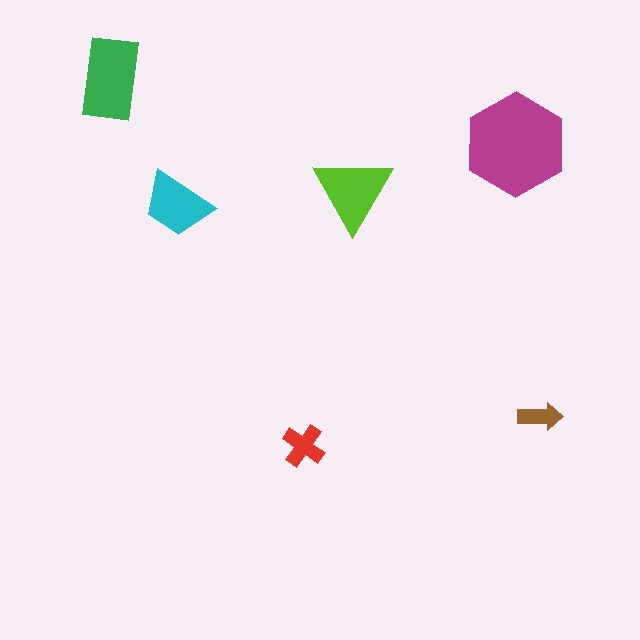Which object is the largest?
The magenta hexagon.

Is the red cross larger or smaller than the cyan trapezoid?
Smaller.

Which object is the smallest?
The brown arrow.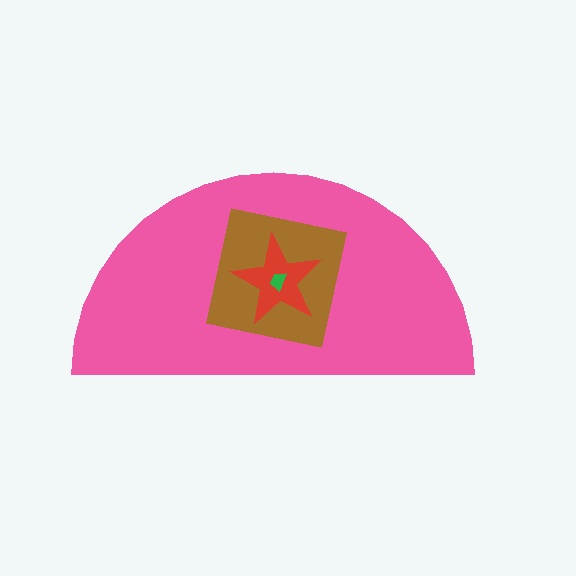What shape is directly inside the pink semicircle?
The brown square.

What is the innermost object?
The green trapezoid.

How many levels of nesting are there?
4.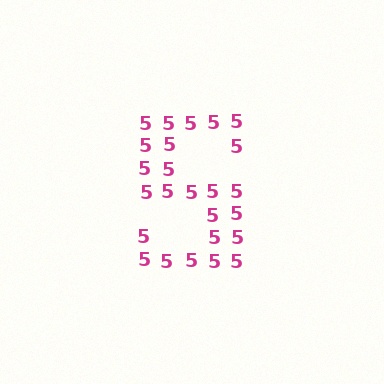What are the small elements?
The small elements are digit 5's.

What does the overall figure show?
The overall figure shows the letter S.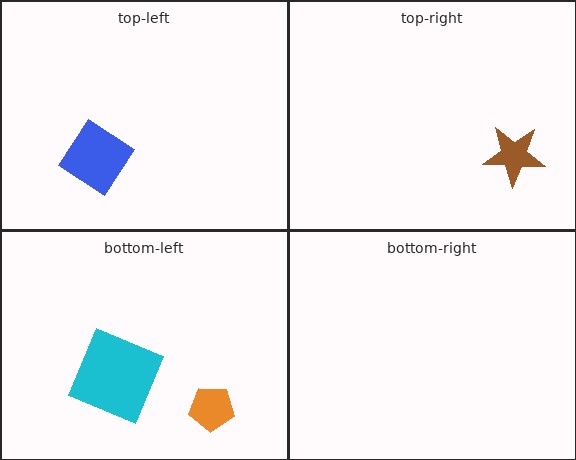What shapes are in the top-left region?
The blue diamond.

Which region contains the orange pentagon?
The bottom-left region.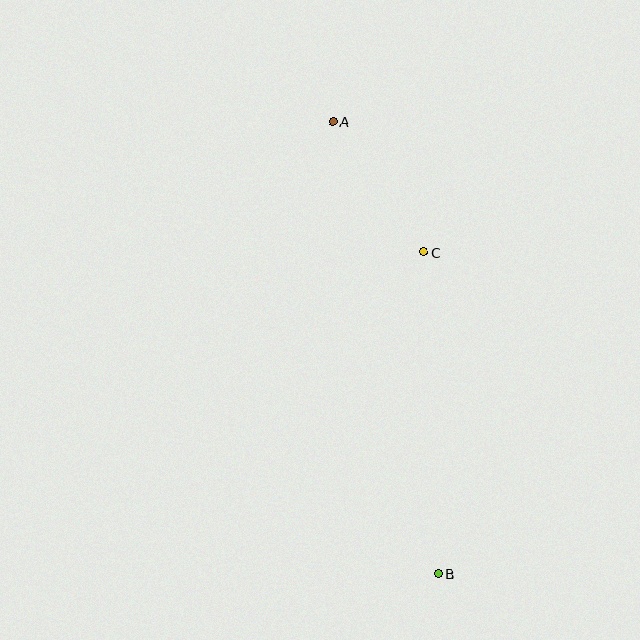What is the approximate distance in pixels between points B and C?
The distance between B and C is approximately 322 pixels.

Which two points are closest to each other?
Points A and C are closest to each other.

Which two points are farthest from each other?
Points A and B are farthest from each other.